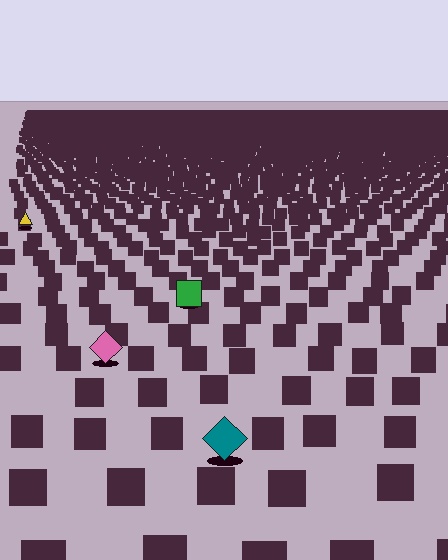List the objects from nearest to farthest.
From nearest to farthest: the teal diamond, the pink diamond, the green square, the yellow triangle.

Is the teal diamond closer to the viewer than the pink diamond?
Yes. The teal diamond is closer — you can tell from the texture gradient: the ground texture is coarser near it.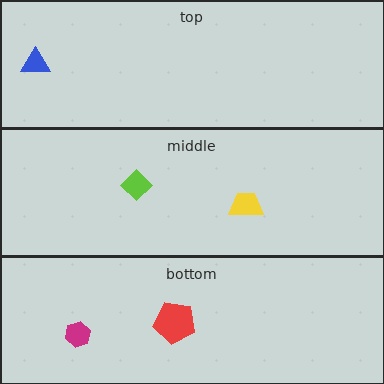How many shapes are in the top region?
1.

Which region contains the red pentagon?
The bottom region.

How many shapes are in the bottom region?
2.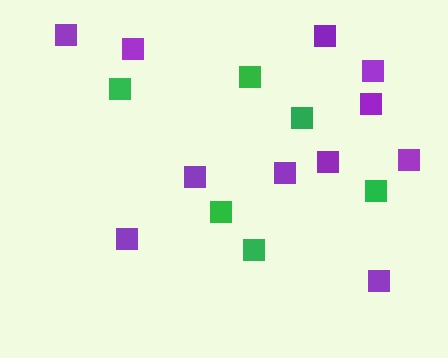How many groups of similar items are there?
There are 2 groups: one group of green squares (6) and one group of purple squares (11).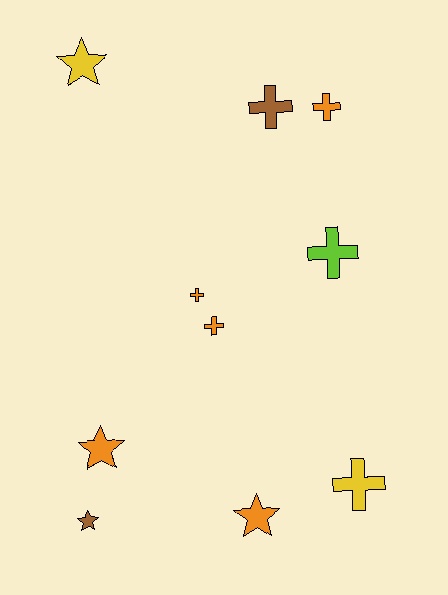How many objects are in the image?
There are 10 objects.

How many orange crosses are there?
There are 3 orange crosses.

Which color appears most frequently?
Orange, with 5 objects.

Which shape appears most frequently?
Cross, with 6 objects.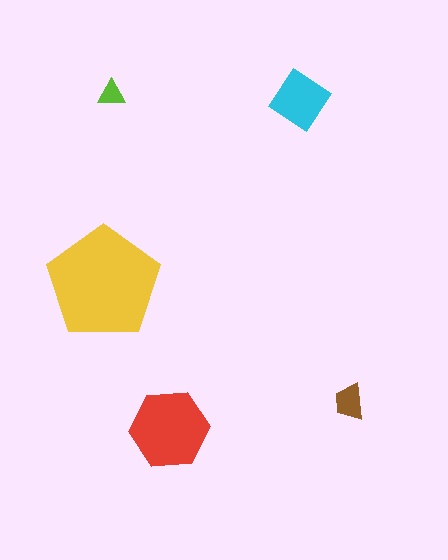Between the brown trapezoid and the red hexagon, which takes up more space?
The red hexagon.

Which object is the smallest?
The lime triangle.